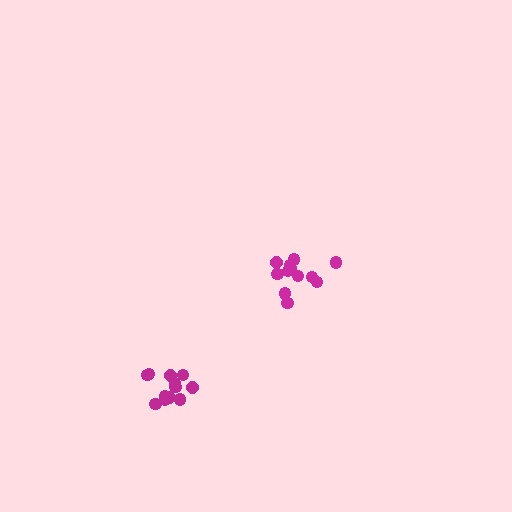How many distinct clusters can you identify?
There are 2 distinct clusters.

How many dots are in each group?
Group 1: 12 dots, Group 2: 12 dots (24 total).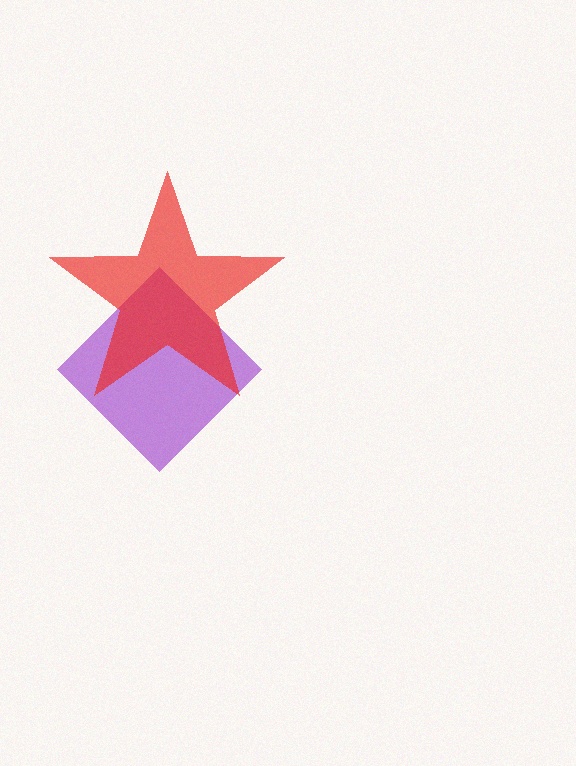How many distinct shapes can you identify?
There are 2 distinct shapes: a purple diamond, a red star.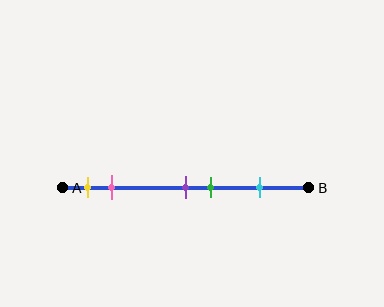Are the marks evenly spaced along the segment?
No, the marks are not evenly spaced.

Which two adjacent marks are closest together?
The purple and green marks are the closest adjacent pair.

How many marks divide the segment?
There are 5 marks dividing the segment.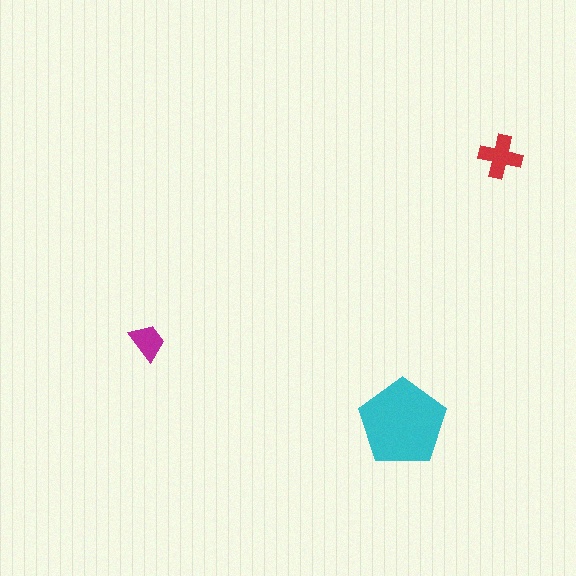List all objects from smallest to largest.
The magenta trapezoid, the red cross, the cyan pentagon.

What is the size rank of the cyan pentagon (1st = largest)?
1st.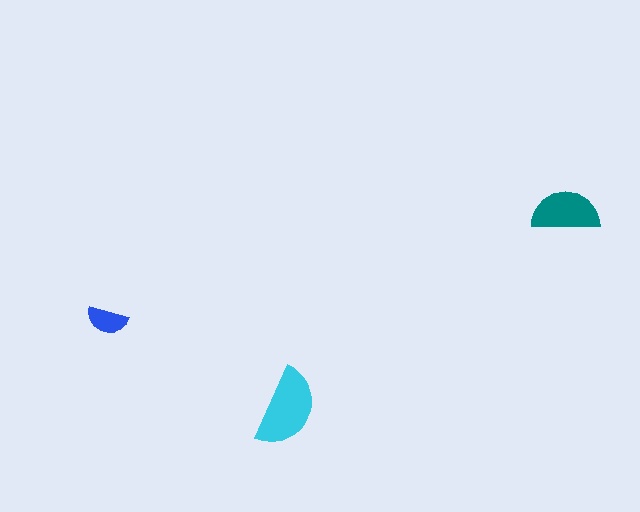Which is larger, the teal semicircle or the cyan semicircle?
The cyan one.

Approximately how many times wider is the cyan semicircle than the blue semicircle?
About 2 times wider.